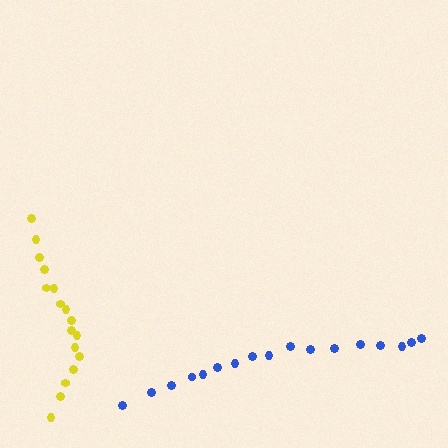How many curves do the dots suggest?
There are 2 distinct paths.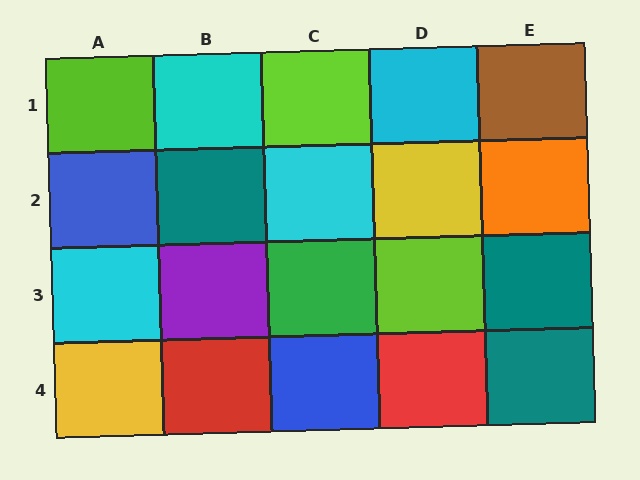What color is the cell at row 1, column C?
Lime.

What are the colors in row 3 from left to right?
Cyan, purple, green, lime, teal.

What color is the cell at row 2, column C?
Cyan.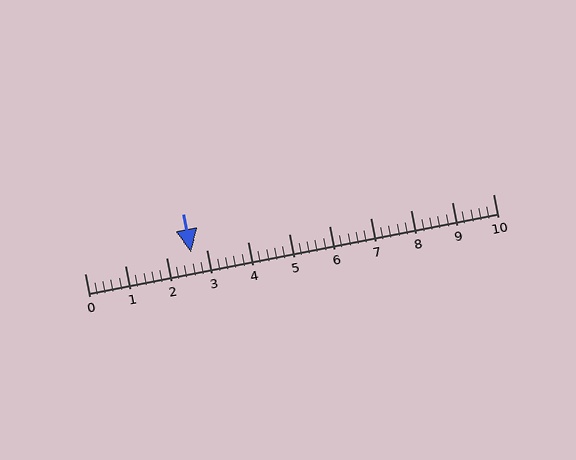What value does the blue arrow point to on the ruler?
The blue arrow points to approximately 2.6.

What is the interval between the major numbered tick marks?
The major tick marks are spaced 1 units apart.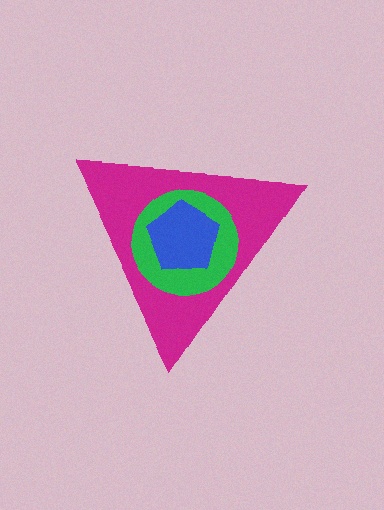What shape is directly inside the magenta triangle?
The green circle.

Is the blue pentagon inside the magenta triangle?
Yes.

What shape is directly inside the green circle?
The blue pentagon.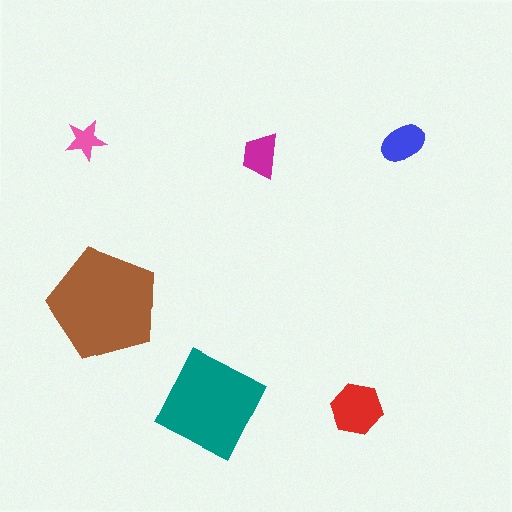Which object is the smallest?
The pink star.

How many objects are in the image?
There are 6 objects in the image.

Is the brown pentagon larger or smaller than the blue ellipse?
Larger.